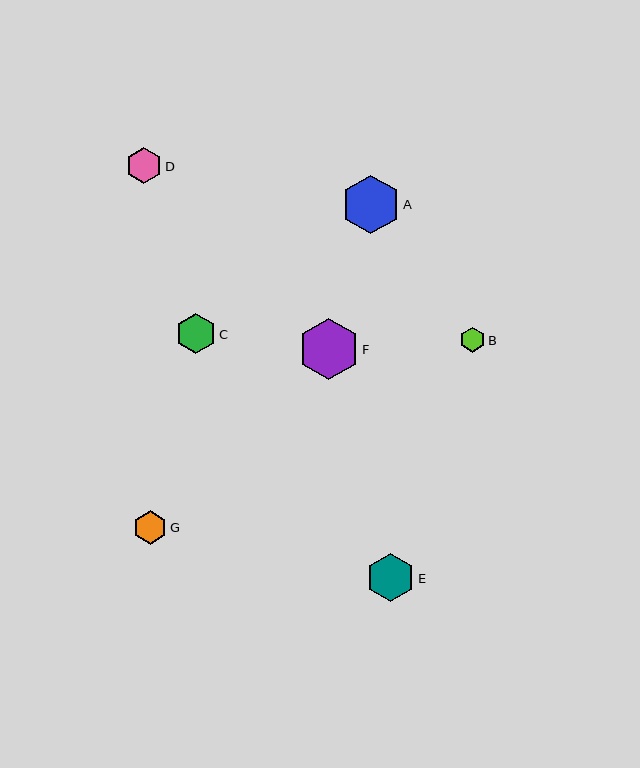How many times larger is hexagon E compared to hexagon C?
Hexagon E is approximately 1.2 times the size of hexagon C.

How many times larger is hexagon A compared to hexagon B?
Hexagon A is approximately 2.3 times the size of hexagon B.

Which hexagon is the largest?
Hexagon F is the largest with a size of approximately 61 pixels.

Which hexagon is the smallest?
Hexagon B is the smallest with a size of approximately 25 pixels.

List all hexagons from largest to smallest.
From largest to smallest: F, A, E, C, D, G, B.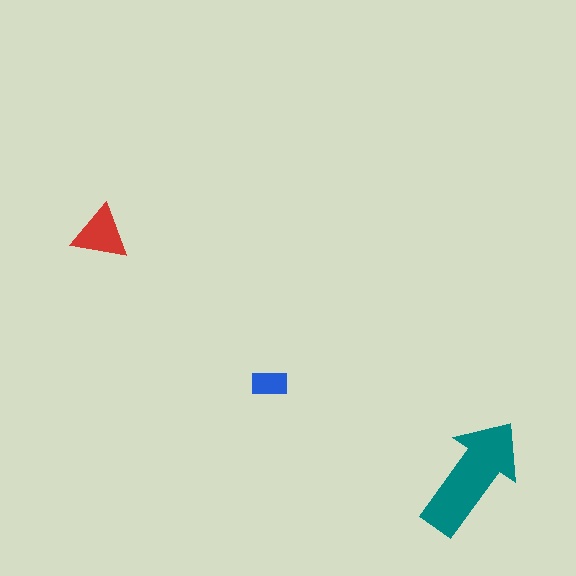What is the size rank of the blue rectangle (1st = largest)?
3rd.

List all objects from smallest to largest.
The blue rectangle, the red triangle, the teal arrow.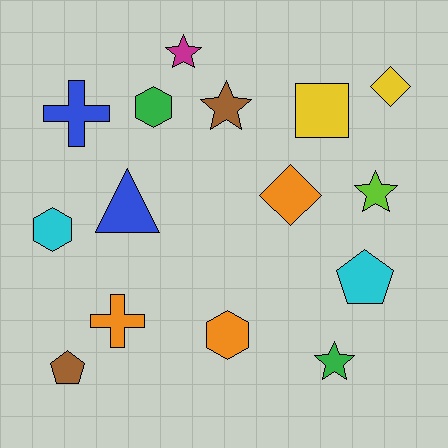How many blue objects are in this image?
There are 2 blue objects.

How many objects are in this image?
There are 15 objects.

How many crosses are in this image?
There are 2 crosses.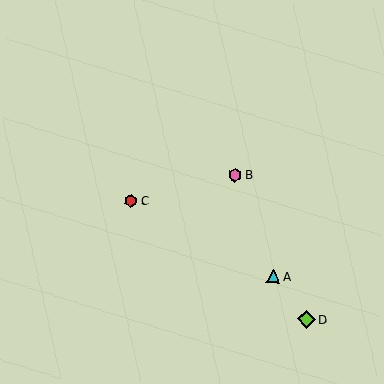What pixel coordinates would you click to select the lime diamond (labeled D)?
Click at (306, 319) to select the lime diamond D.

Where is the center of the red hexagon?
The center of the red hexagon is at (131, 201).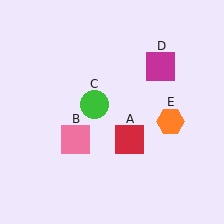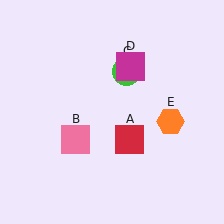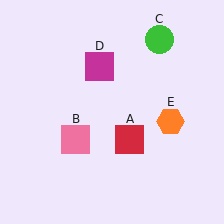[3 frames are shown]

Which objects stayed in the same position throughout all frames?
Red square (object A) and pink square (object B) and orange hexagon (object E) remained stationary.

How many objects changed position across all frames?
2 objects changed position: green circle (object C), magenta square (object D).